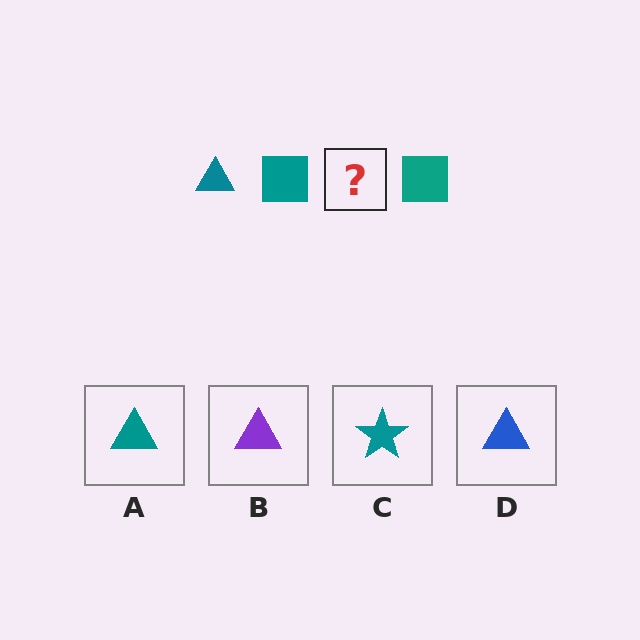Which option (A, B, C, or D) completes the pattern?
A.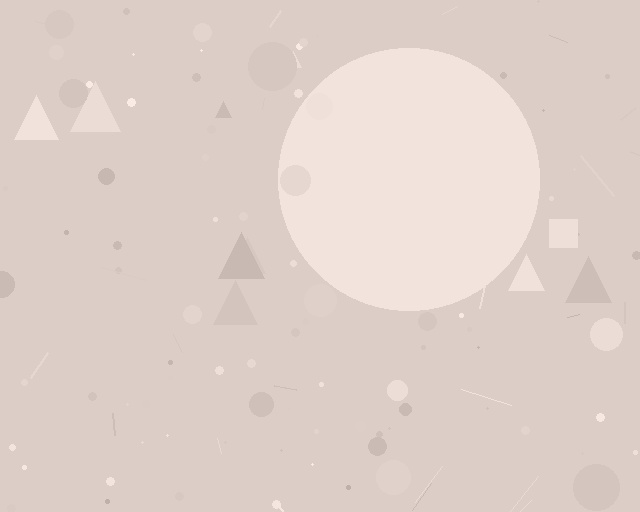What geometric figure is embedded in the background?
A circle is embedded in the background.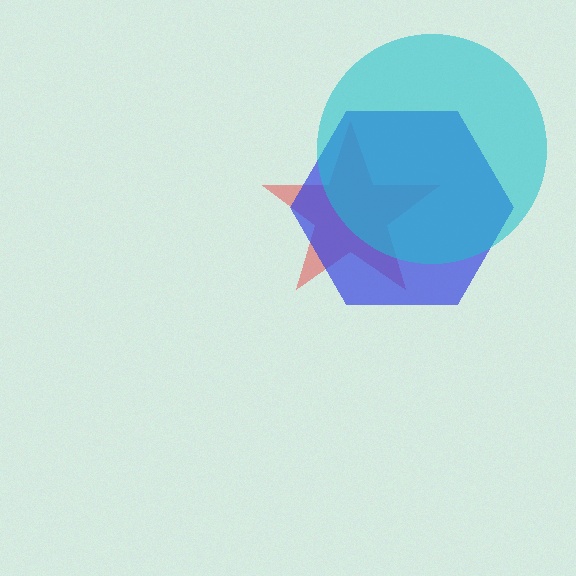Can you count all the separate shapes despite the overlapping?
Yes, there are 3 separate shapes.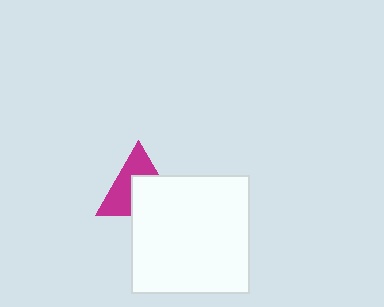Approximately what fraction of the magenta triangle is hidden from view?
Roughly 48% of the magenta triangle is hidden behind the white square.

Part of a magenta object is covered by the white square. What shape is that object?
It is a triangle.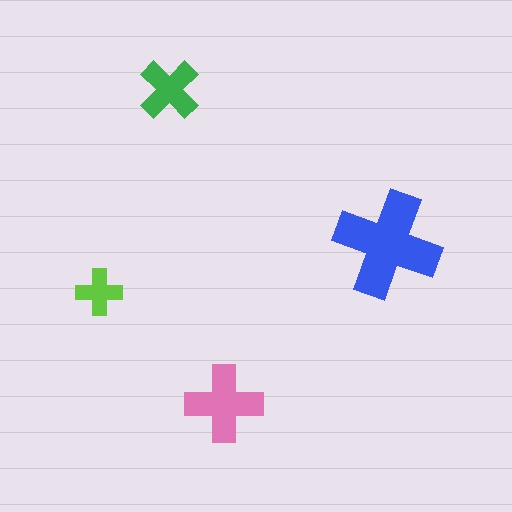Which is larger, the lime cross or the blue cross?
The blue one.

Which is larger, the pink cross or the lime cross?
The pink one.